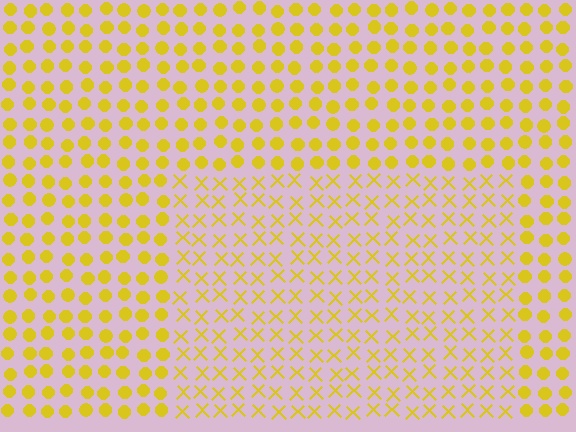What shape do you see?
I see a rectangle.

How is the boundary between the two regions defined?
The boundary is defined by a change in element shape: X marks inside vs. circles outside. All elements share the same color and spacing.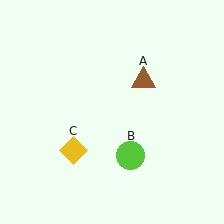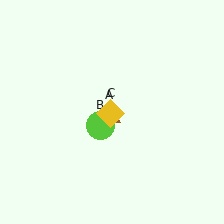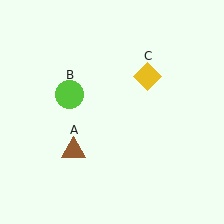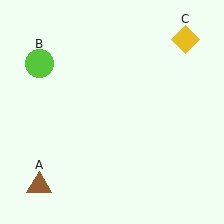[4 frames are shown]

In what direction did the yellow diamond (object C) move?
The yellow diamond (object C) moved up and to the right.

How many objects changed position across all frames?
3 objects changed position: brown triangle (object A), lime circle (object B), yellow diamond (object C).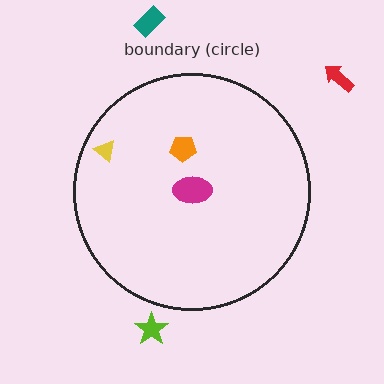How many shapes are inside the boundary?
3 inside, 3 outside.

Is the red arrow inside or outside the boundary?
Outside.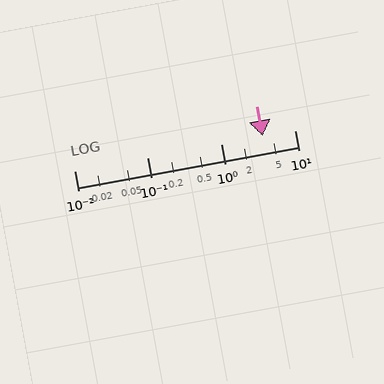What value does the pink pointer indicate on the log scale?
The pointer indicates approximately 3.7.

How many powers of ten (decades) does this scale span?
The scale spans 3 decades, from 0.01 to 10.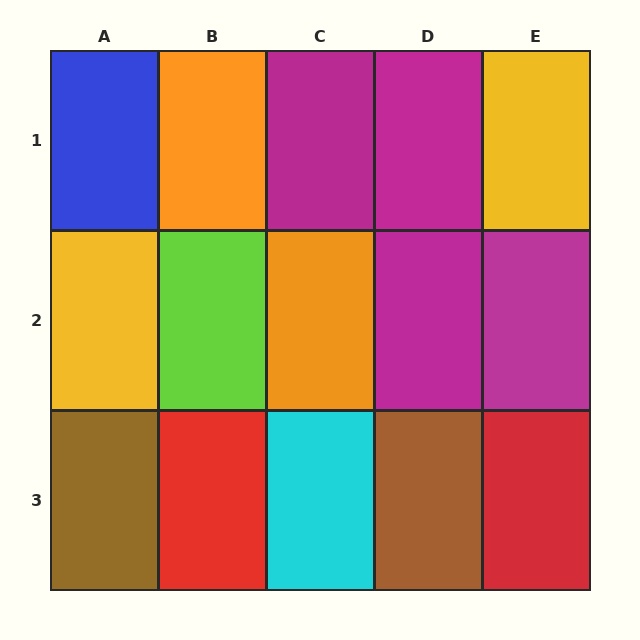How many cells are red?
2 cells are red.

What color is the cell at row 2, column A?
Yellow.